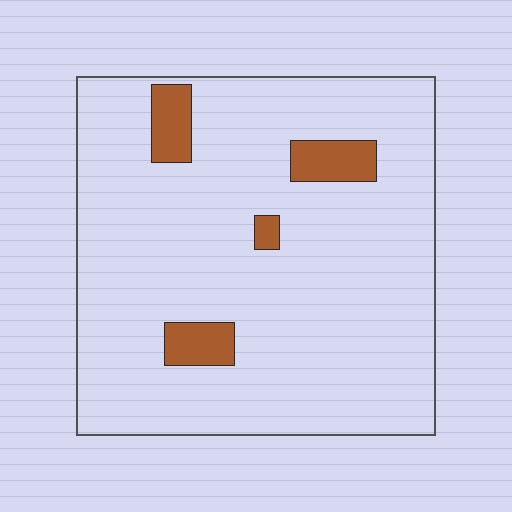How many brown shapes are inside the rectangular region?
4.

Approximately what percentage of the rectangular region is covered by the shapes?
Approximately 10%.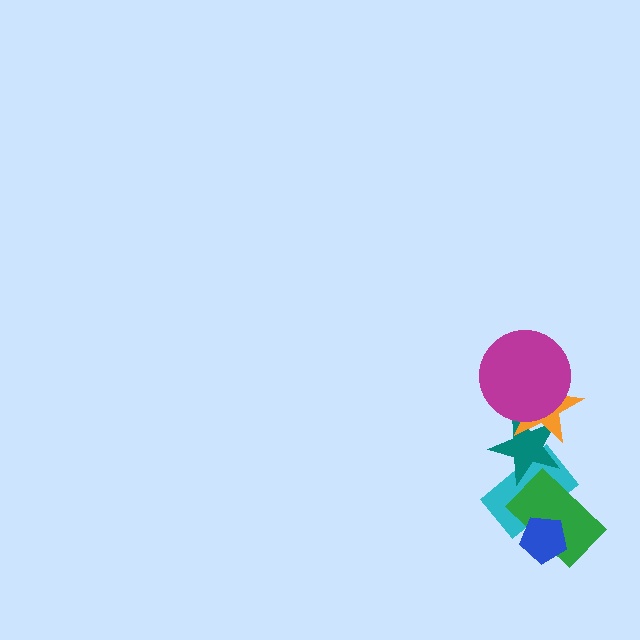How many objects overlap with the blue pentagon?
2 objects overlap with the blue pentagon.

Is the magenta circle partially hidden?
No, no other shape covers it.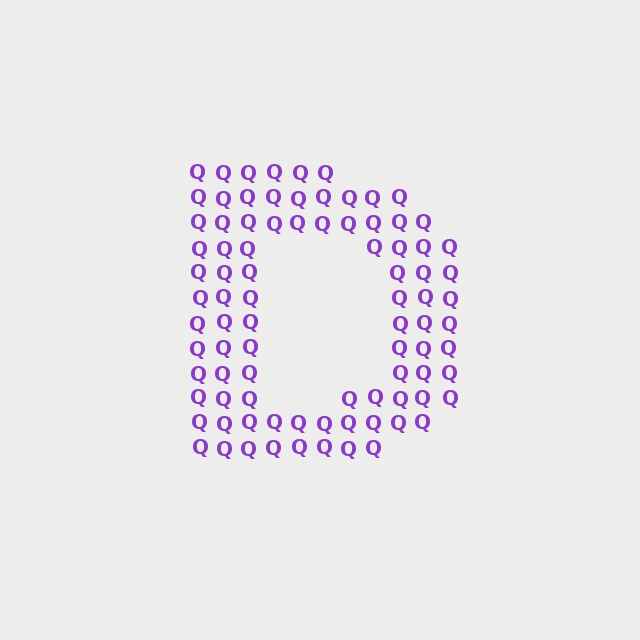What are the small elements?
The small elements are letter Q's.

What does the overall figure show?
The overall figure shows the letter D.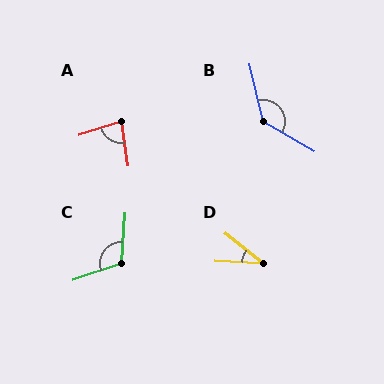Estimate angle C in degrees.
Approximately 113 degrees.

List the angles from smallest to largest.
D (36°), A (80°), C (113°), B (133°).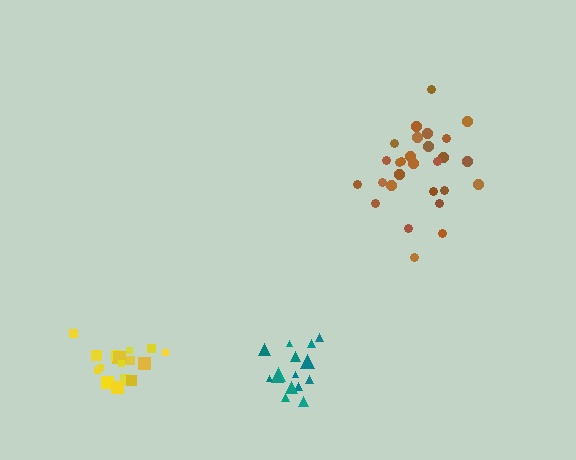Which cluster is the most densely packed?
Teal.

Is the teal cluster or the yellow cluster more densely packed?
Teal.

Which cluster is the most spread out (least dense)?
Brown.